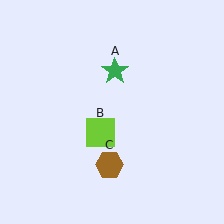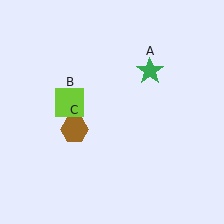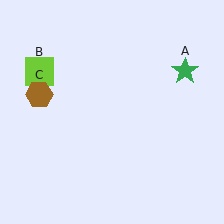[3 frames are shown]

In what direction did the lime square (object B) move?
The lime square (object B) moved up and to the left.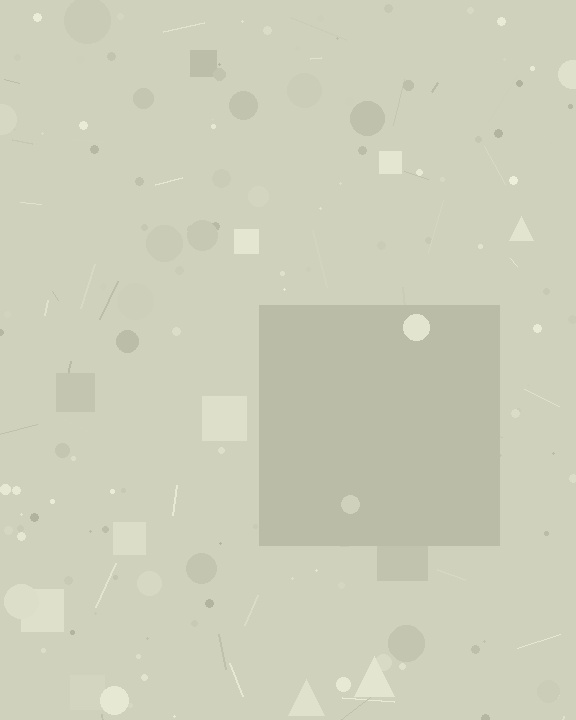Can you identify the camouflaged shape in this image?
The camouflaged shape is a square.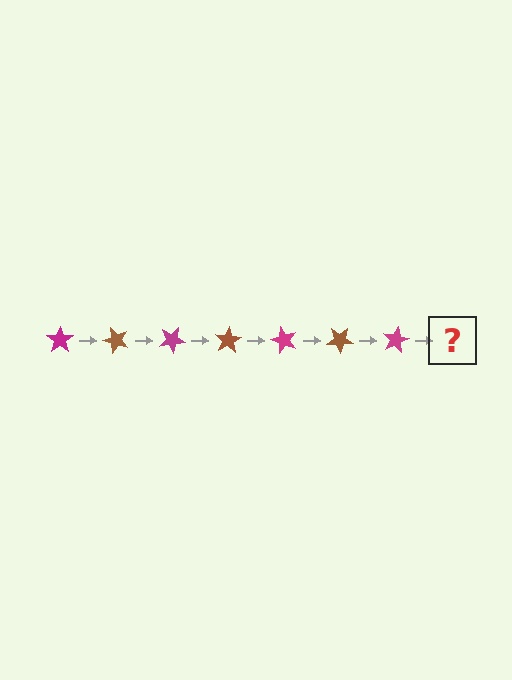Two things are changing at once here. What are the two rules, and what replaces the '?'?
The two rules are that it rotates 50 degrees each step and the color cycles through magenta and brown. The '?' should be a brown star, rotated 350 degrees from the start.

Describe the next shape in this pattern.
It should be a brown star, rotated 350 degrees from the start.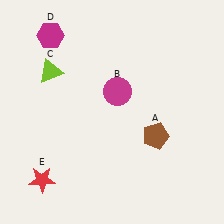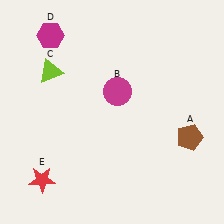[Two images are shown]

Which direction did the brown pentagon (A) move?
The brown pentagon (A) moved right.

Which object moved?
The brown pentagon (A) moved right.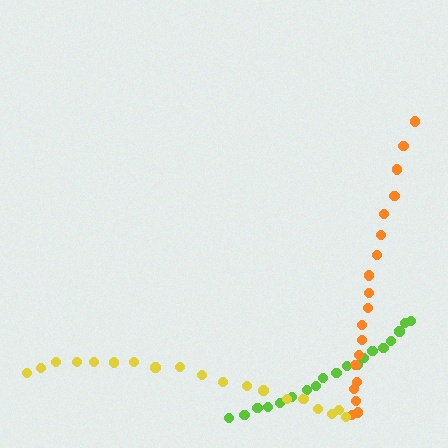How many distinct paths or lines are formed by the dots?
There are 3 distinct paths.